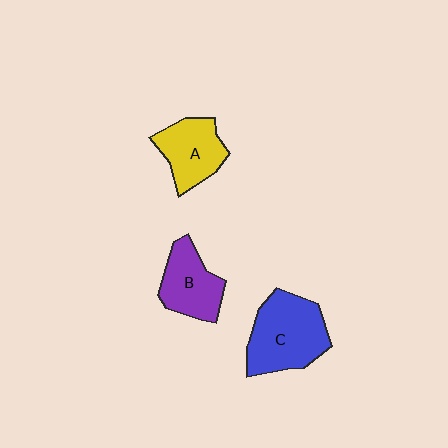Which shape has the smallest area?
Shape B (purple).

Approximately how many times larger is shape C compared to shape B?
Approximately 1.4 times.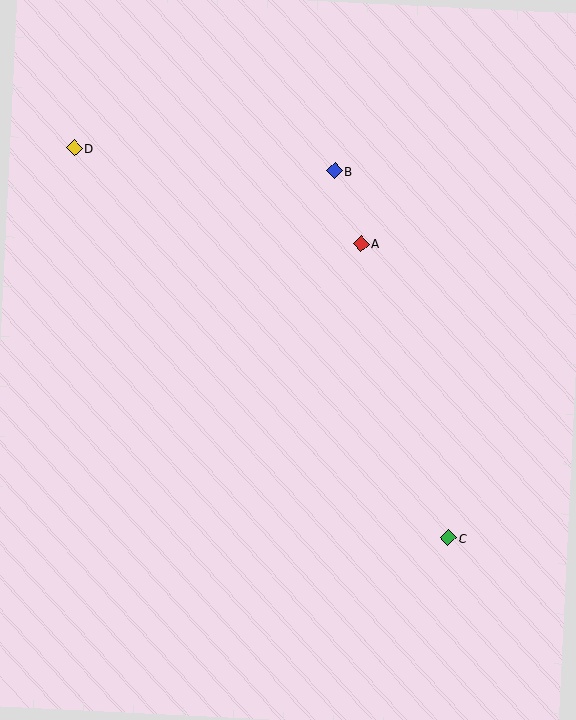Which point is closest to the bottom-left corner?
Point C is closest to the bottom-left corner.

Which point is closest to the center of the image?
Point A at (361, 243) is closest to the center.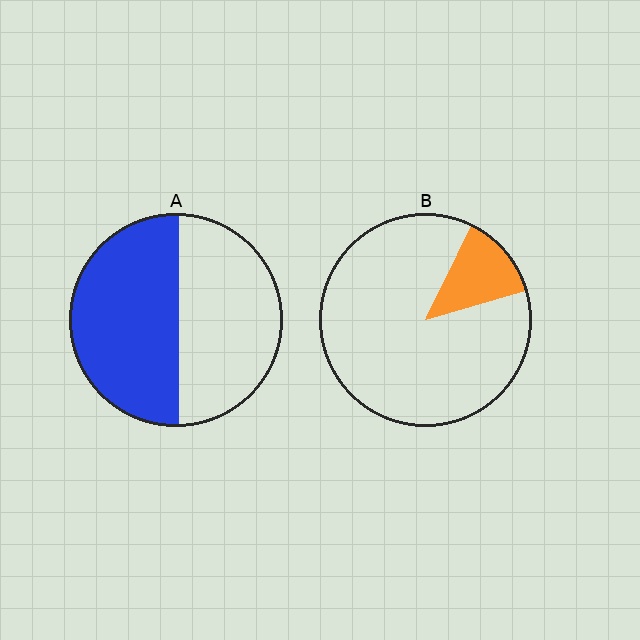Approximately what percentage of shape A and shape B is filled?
A is approximately 50% and B is approximately 15%.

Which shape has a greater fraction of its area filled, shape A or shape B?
Shape A.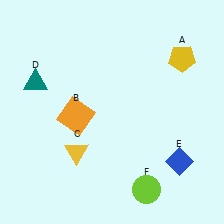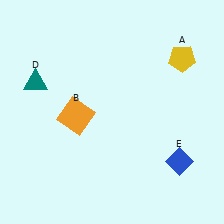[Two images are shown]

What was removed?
The yellow triangle (C), the lime circle (F) were removed in Image 2.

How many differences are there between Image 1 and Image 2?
There are 2 differences between the two images.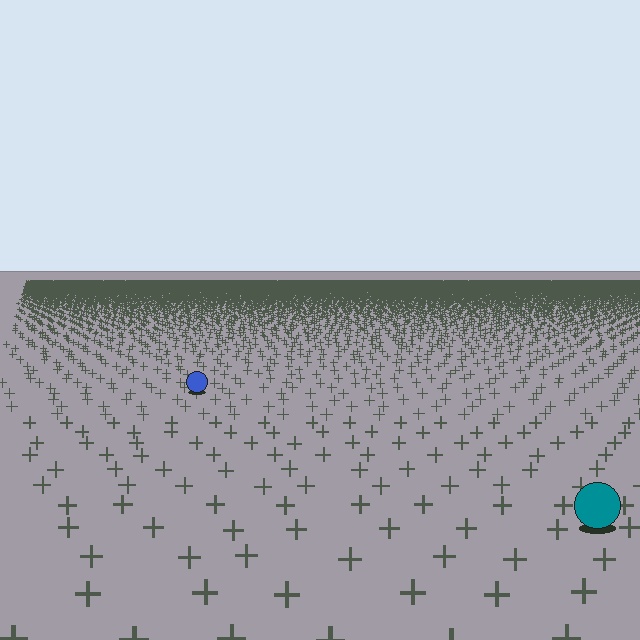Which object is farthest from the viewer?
The blue circle is farthest from the viewer. It appears smaller and the ground texture around it is denser.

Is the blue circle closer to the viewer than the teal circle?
No. The teal circle is closer — you can tell from the texture gradient: the ground texture is coarser near it.